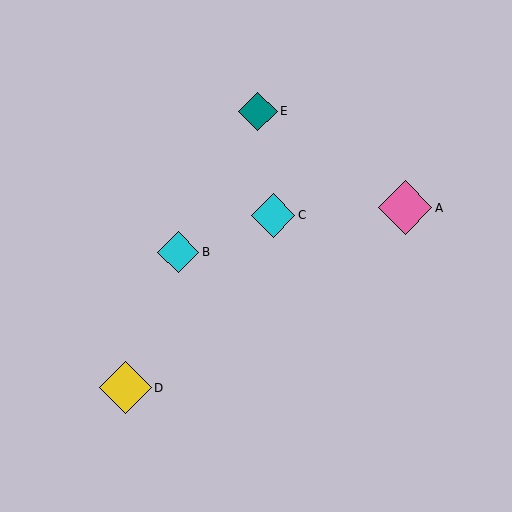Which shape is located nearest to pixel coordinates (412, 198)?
The pink diamond (labeled A) at (405, 208) is nearest to that location.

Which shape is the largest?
The pink diamond (labeled A) is the largest.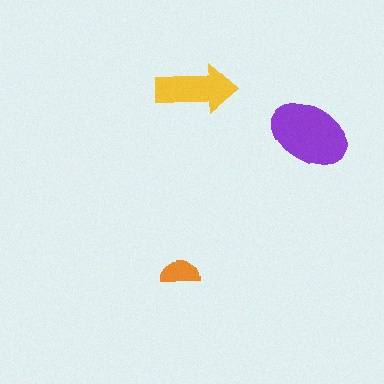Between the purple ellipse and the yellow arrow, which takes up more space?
The purple ellipse.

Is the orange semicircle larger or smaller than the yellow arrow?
Smaller.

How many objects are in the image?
There are 3 objects in the image.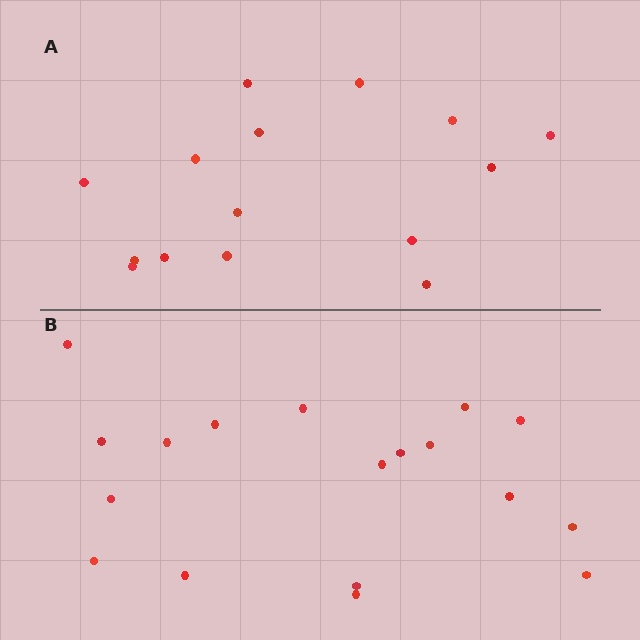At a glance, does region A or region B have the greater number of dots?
Region B (the bottom region) has more dots.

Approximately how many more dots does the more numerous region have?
Region B has just a few more — roughly 2 or 3 more dots than region A.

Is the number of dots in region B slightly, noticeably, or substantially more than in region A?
Region B has only slightly more — the two regions are fairly close. The ratio is roughly 1.2 to 1.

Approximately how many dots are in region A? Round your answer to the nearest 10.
About 20 dots. (The exact count is 15, which rounds to 20.)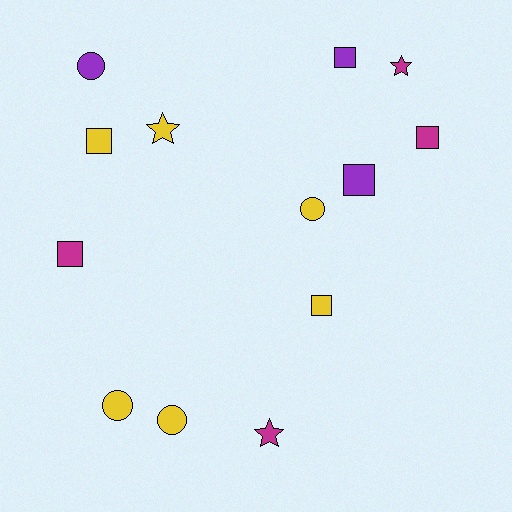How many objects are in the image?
There are 13 objects.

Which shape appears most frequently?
Square, with 6 objects.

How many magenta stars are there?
There are 2 magenta stars.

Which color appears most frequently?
Yellow, with 6 objects.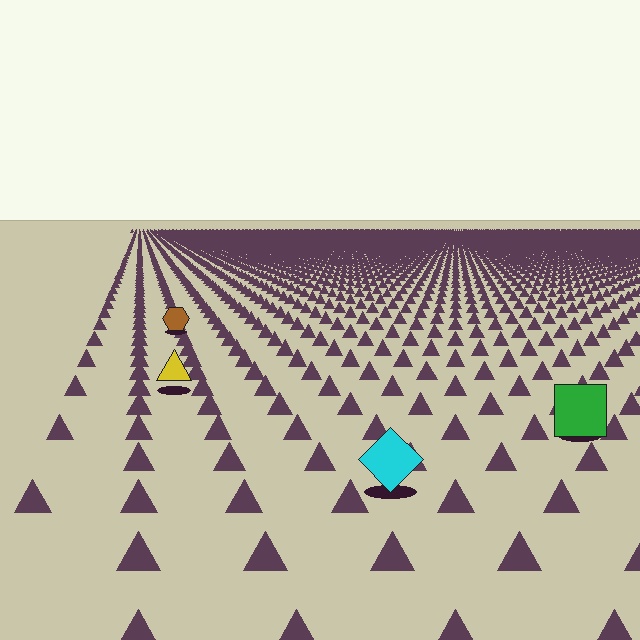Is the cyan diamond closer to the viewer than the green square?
Yes. The cyan diamond is closer — you can tell from the texture gradient: the ground texture is coarser near it.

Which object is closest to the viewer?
The cyan diamond is closest. The texture marks near it are larger and more spread out.